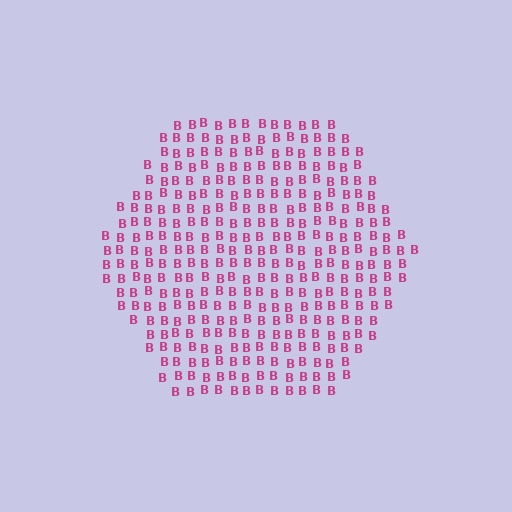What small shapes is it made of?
It is made of small letter B's.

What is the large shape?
The large shape is a hexagon.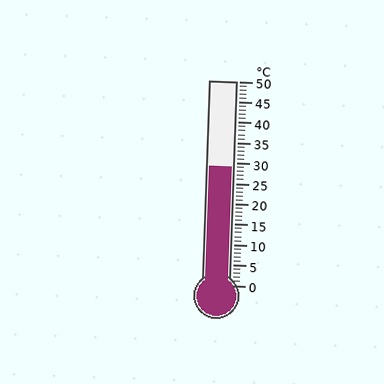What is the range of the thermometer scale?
The thermometer scale ranges from 0°C to 50°C.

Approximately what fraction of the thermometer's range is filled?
The thermometer is filled to approximately 60% of its range.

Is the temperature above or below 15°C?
The temperature is above 15°C.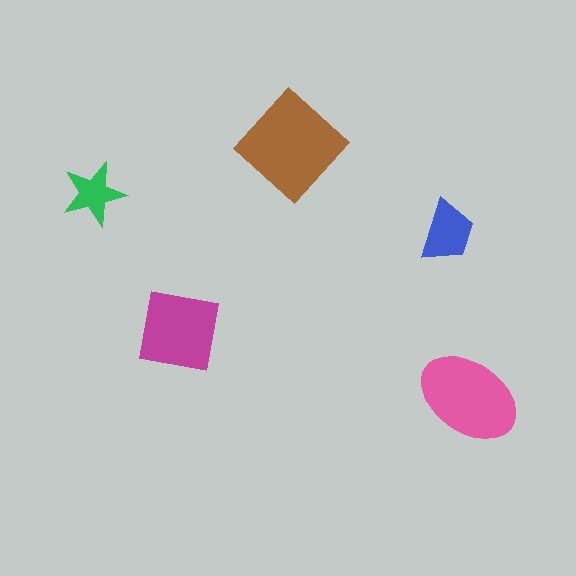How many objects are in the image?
There are 5 objects in the image.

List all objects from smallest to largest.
The green star, the blue trapezoid, the magenta square, the pink ellipse, the brown diamond.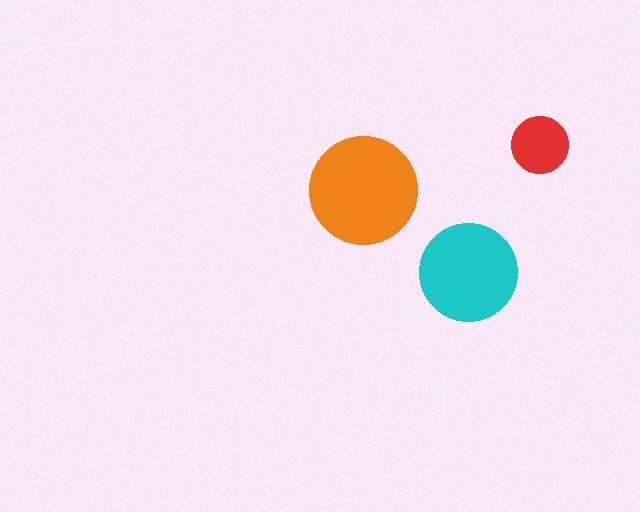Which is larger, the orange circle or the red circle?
The orange one.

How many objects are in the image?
There are 3 objects in the image.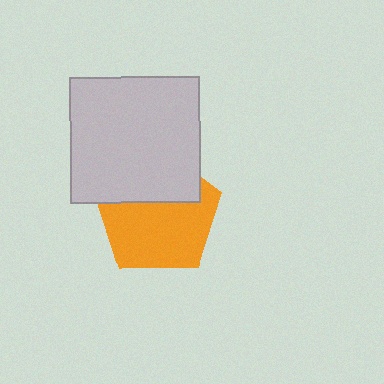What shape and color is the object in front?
The object in front is a light gray rectangle.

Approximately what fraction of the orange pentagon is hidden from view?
Roughly 37% of the orange pentagon is hidden behind the light gray rectangle.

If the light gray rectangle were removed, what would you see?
You would see the complete orange pentagon.